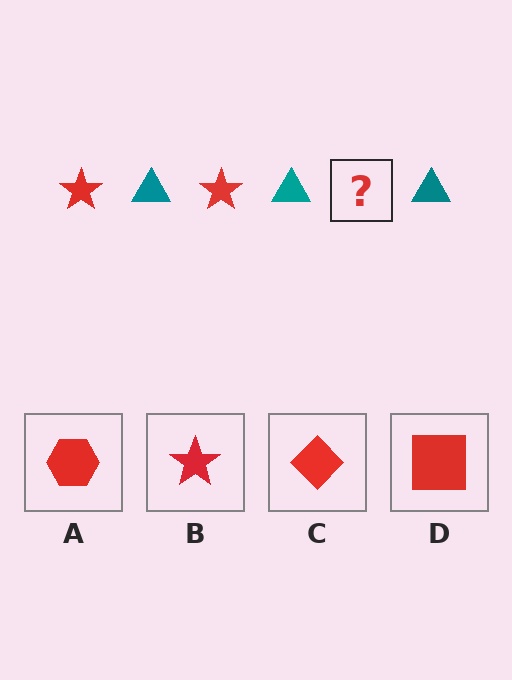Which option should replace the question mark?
Option B.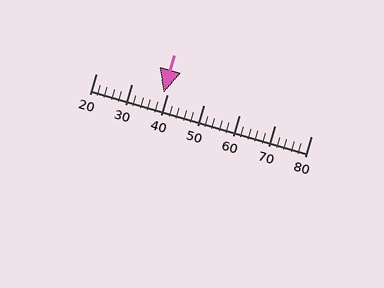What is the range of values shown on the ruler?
The ruler shows values from 20 to 80.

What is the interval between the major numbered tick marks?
The major tick marks are spaced 10 units apart.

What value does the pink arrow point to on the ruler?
The pink arrow points to approximately 39.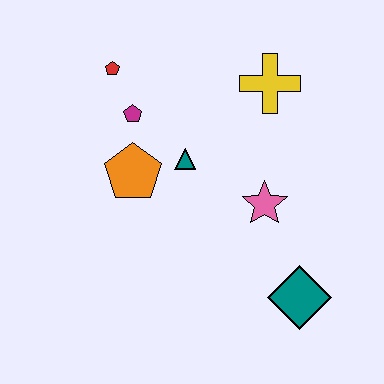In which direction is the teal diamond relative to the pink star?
The teal diamond is below the pink star.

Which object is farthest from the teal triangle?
The teal diamond is farthest from the teal triangle.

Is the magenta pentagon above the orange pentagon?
Yes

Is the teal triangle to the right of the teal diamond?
No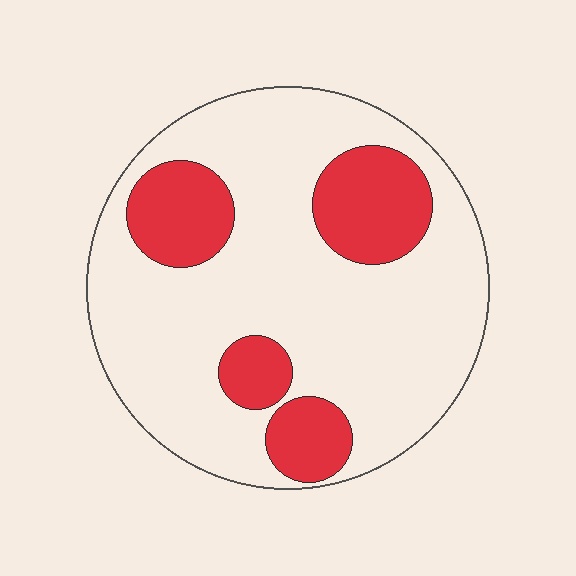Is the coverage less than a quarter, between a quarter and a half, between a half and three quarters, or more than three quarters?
Less than a quarter.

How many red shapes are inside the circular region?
4.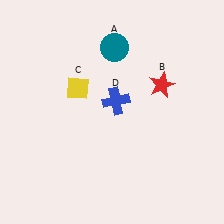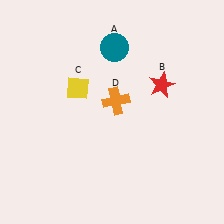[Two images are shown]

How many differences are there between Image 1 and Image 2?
There is 1 difference between the two images.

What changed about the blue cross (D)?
In Image 1, D is blue. In Image 2, it changed to orange.